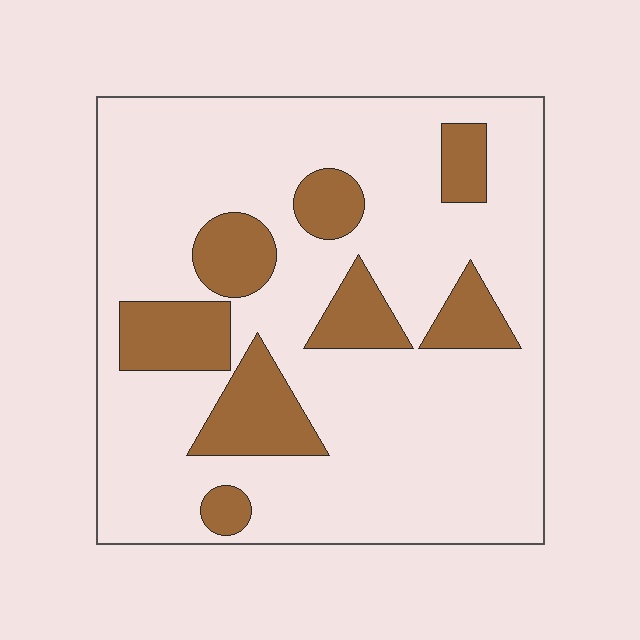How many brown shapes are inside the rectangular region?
8.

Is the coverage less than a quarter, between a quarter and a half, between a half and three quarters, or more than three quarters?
Less than a quarter.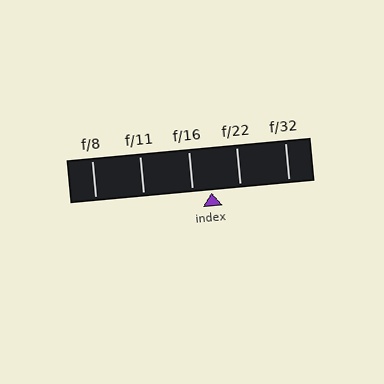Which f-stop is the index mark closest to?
The index mark is closest to f/16.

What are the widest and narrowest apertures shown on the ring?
The widest aperture shown is f/8 and the narrowest is f/32.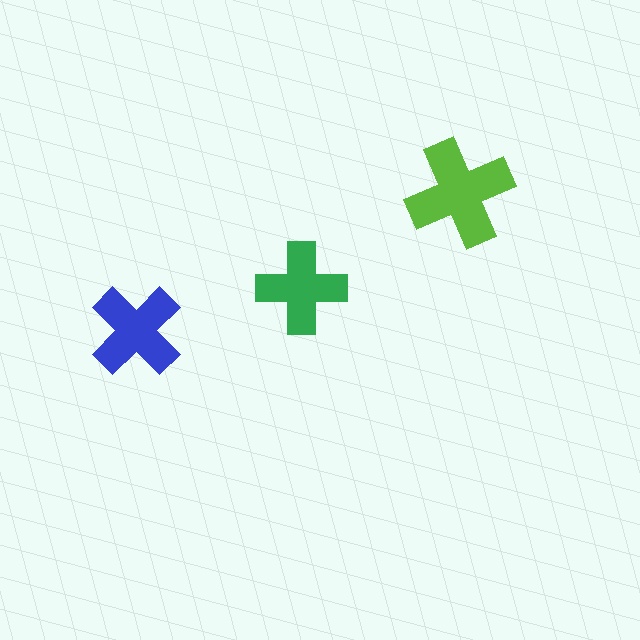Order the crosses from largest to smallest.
the lime one, the blue one, the green one.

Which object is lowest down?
The blue cross is bottommost.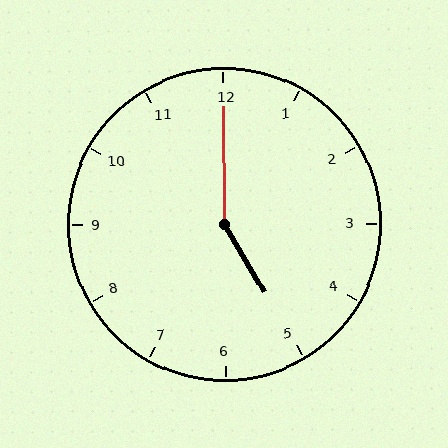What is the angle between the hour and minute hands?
Approximately 150 degrees.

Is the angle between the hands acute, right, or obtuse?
It is obtuse.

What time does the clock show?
5:00.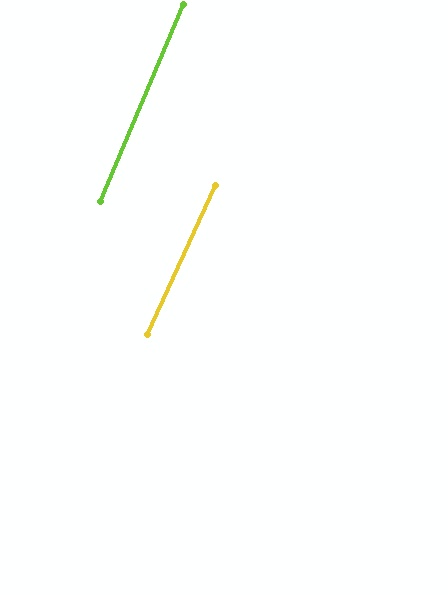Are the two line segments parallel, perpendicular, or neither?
Parallel — their directions differ by only 1.8°.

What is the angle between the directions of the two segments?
Approximately 2 degrees.